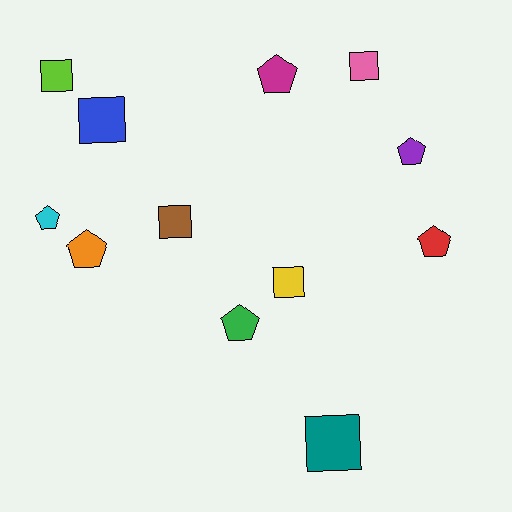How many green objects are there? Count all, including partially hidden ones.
There is 1 green object.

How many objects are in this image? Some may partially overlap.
There are 12 objects.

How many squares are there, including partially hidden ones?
There are 6 squares.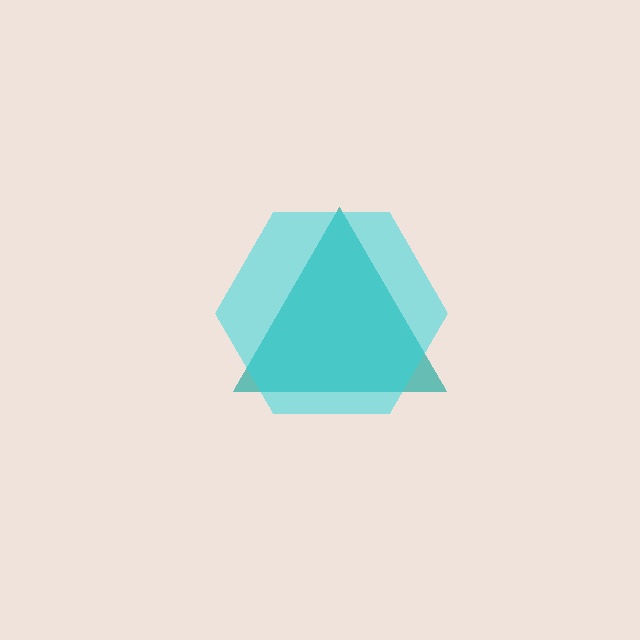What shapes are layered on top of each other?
The layered shapes are: a teal triangle, a cyan hexagon.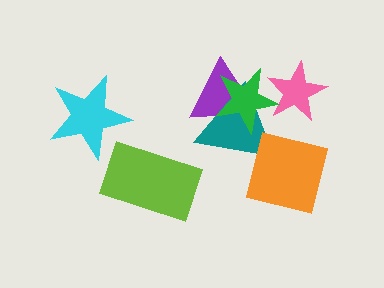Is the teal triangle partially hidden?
Yes, it is partially covered by another shape.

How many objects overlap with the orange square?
1 object overlaps with the orange square.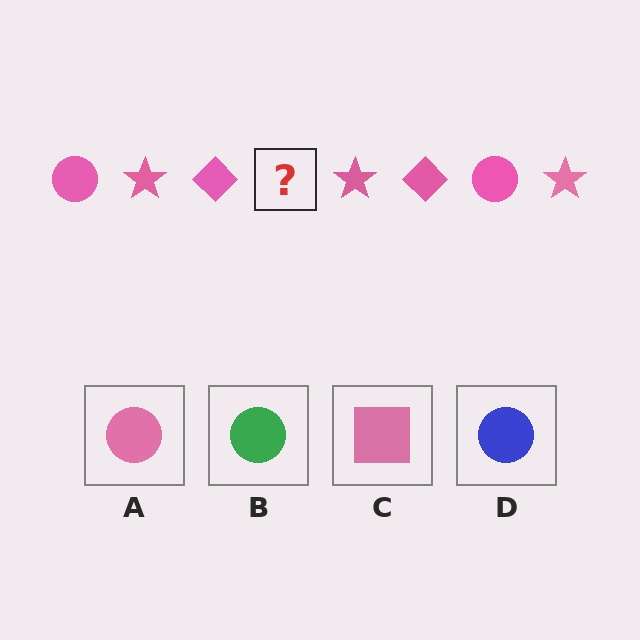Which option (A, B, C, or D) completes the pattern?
A.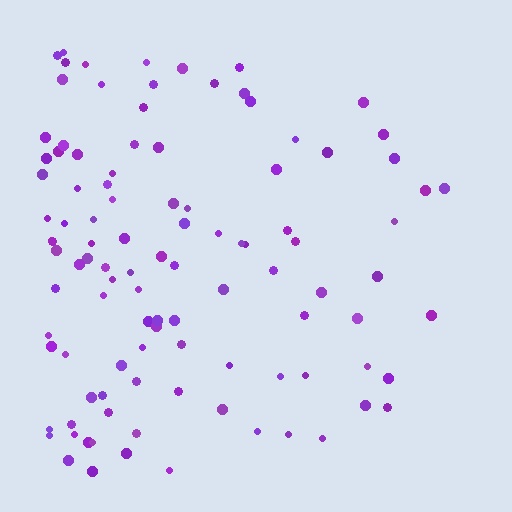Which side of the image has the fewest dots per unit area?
The right.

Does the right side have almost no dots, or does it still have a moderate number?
Still a moderate number, just noticeably fewer than the left.